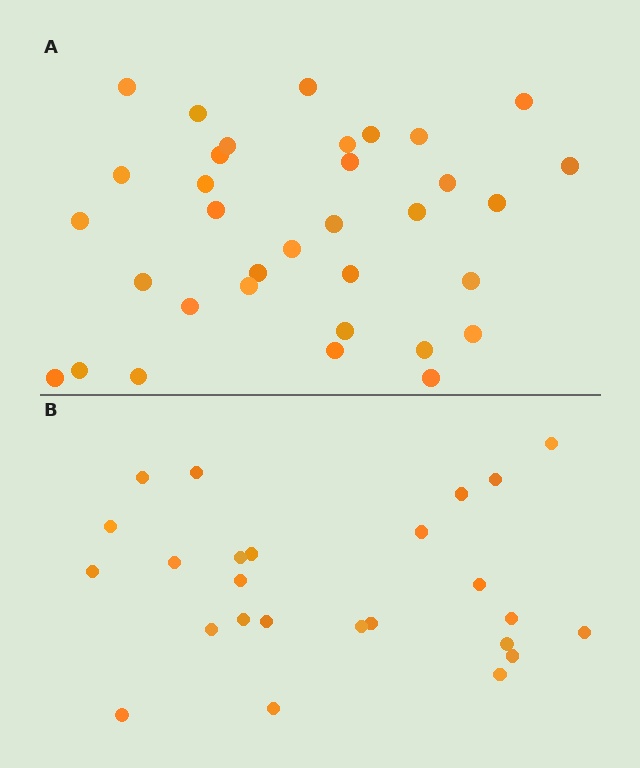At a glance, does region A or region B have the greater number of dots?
Region A (the top region) has more dots.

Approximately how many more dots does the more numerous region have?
Region A has roughly 8 or so more dots than region B.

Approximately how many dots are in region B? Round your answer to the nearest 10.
About 20 dots. (The exact count is 25, which rounds to 20.)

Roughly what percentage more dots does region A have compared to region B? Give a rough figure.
About 35% more.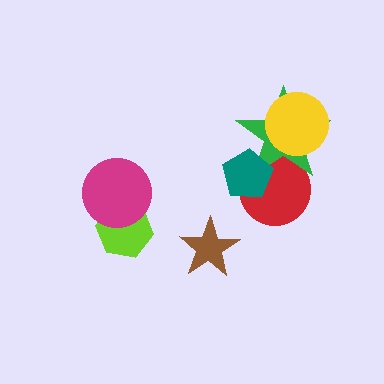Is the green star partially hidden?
Yes, it is partially covered by another shape.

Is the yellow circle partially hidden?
No, no other shape covers it.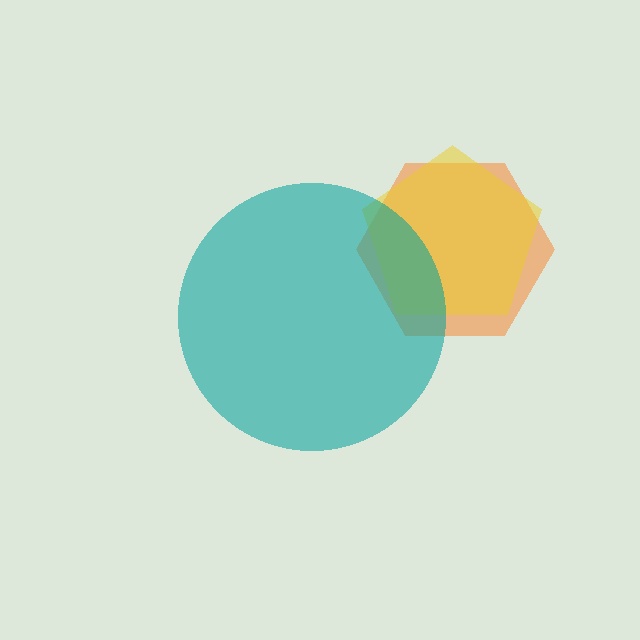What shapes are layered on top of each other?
The layered shapes are: an orange hexagon, a yellow pentagon, a teal circle.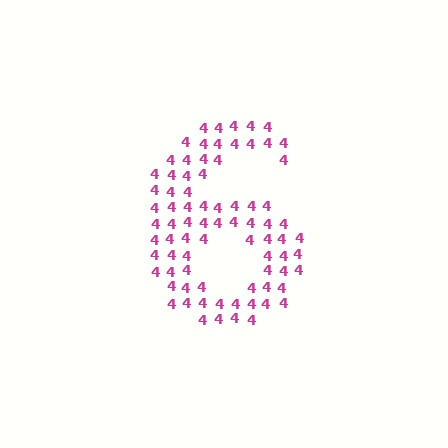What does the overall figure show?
The overall figure shows the digit 6.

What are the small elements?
The small elements are digit 4's.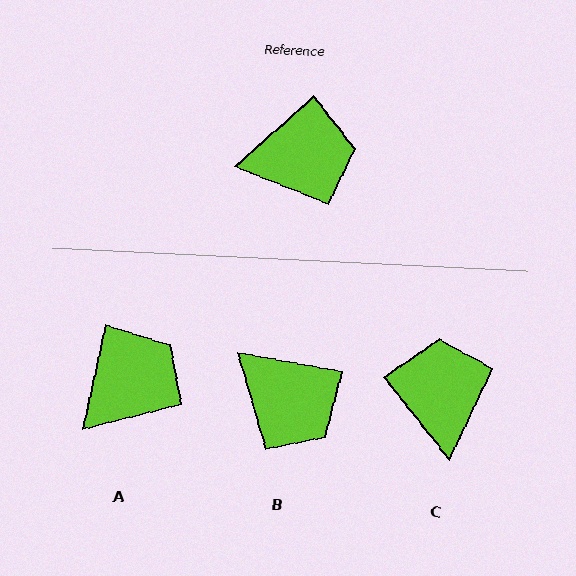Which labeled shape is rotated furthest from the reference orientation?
C, about 86 degrees away.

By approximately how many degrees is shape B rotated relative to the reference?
Approximately 52 degrees clockwise.